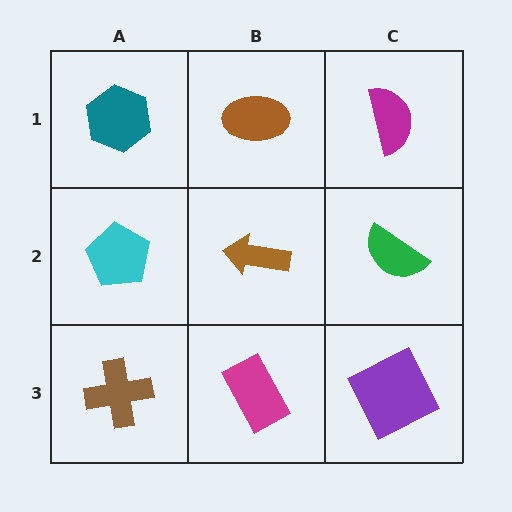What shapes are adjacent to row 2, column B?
A brown ellipse (row 1, column B), a magenta rectangle (row 3, column B), a cyan pentagon (row 2, column A), a green semicircle (row 2, column C).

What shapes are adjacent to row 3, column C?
A green semicircle (row 2, column C), a magenta rectangle (row 3, column B).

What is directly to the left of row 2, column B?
A cyan pentagon.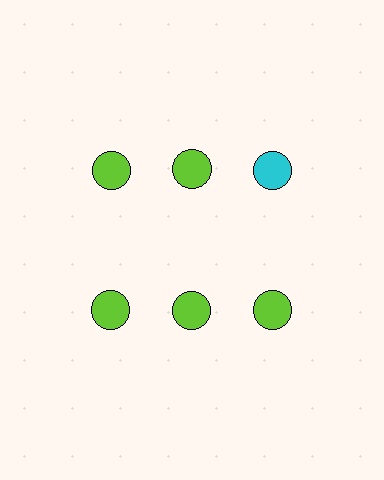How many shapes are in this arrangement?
There are 6 shapes arranged in a grid pattern.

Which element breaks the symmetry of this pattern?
The cyan circle in the top row, center column breaks the symmetry. All other shapes are lime circles.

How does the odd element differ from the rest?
It has a different color: cyan instead of lime.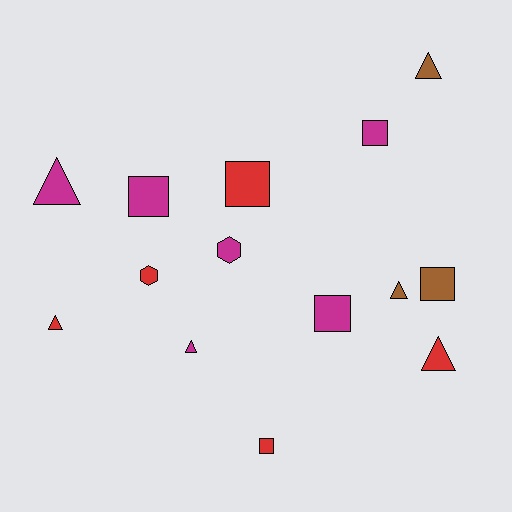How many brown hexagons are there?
There are no brown hexagons.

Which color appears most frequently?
Magenta, with 6 objects.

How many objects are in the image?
There are 14 objects.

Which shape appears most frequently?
Square, with 6 objects.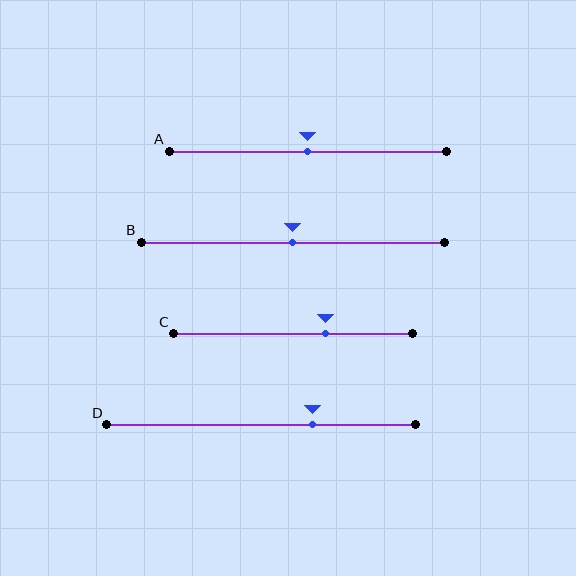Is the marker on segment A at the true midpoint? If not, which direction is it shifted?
Yes, the marker on segment A is at the true midpoint.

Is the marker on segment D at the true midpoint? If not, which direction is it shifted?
No, the marker on segment D is shifted to the right by about 17% of the segment length.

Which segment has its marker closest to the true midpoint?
Segment A has its marker closest to the true midpoint.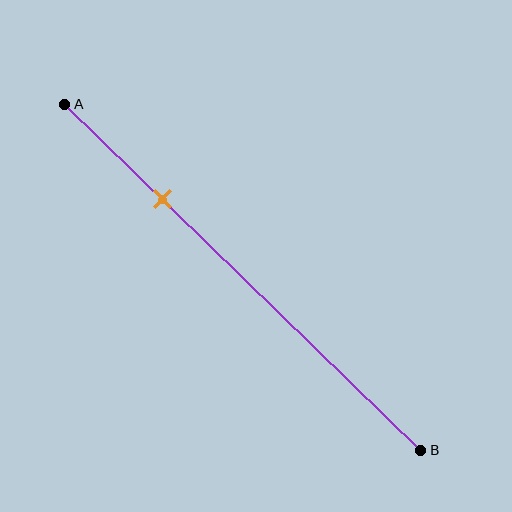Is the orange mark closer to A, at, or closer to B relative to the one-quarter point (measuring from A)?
The orange mark is approximately at the one-quarter point of segment AB.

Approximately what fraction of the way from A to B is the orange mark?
The orange mark is approximately 25% of the way from A to B.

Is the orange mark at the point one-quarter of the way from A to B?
Yes, the mark is approximately at the one-quarter point.